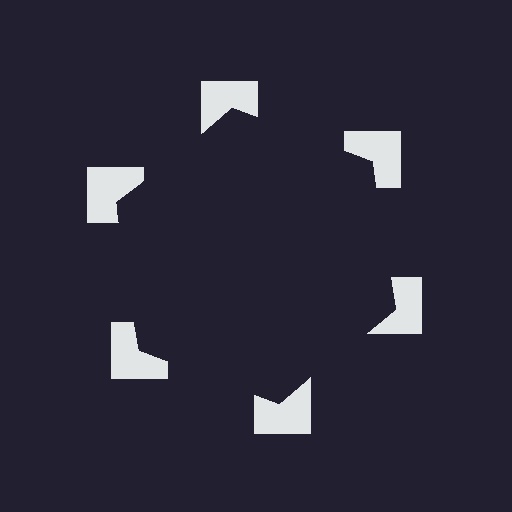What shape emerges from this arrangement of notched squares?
An illusory hexagon — its edges are inferred from the aligned wedge cuts in the notched squares, not physically drawn.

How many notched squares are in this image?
There are 6 — one at each vertex of the illusory hexagon.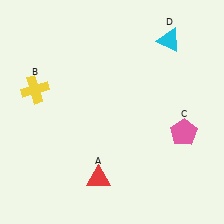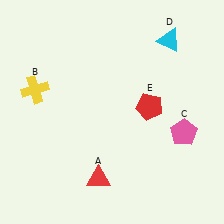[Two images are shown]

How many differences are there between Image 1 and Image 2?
There is 1 difference between the two images.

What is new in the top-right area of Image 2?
A red pentagon (E) was added in the top-right area of Image 2.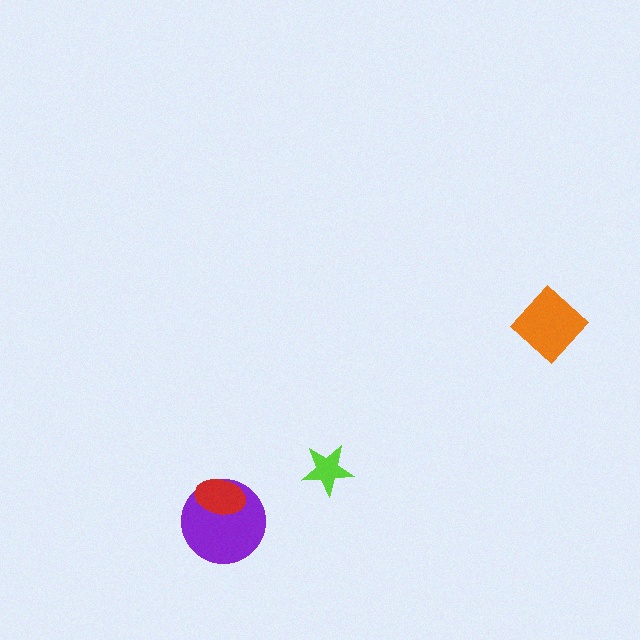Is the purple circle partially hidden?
Yes, it is partially covered by another shape.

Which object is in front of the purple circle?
The red ellipse is in front of the purple circle.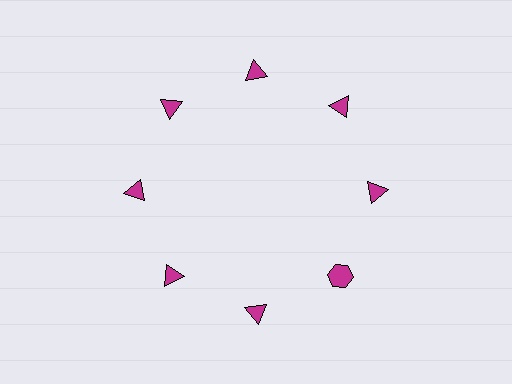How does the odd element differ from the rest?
It has a different shape: hexagon instead of triangle.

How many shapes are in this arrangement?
There are 8 shapes arranged in a ring pattern.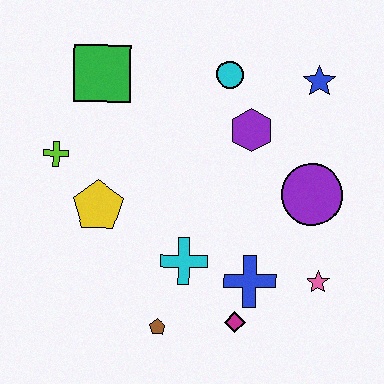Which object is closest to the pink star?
The blue cross is closest to the pink star.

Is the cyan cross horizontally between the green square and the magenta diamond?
Yes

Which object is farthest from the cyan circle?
The brown pentagon is farthest from the cyan circle.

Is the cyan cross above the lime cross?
No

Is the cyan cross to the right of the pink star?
No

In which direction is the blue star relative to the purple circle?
The blue star is above the purple circle.